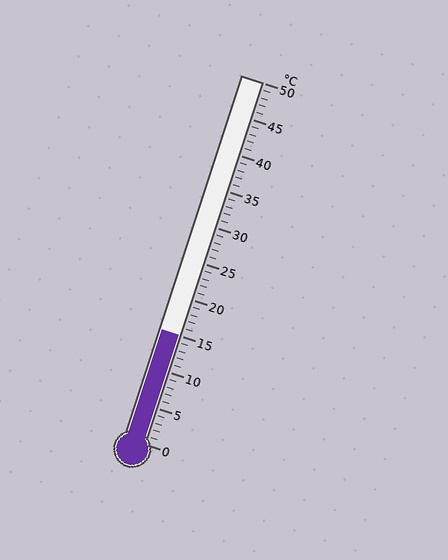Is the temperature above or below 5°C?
The temperature is above 5°C.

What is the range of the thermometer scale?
The thermometer scale ranges from 0°C to 50°C.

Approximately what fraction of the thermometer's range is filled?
The thermometer is filled to approximately 30% of its range.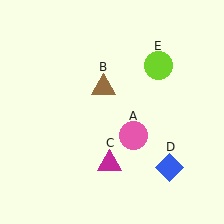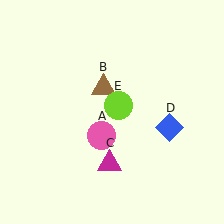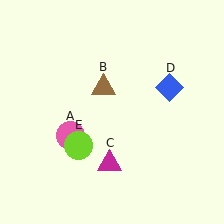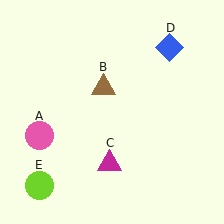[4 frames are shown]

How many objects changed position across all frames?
3 objects changed position: pink circle (object A), blue diamond (object D), lime circle (object E).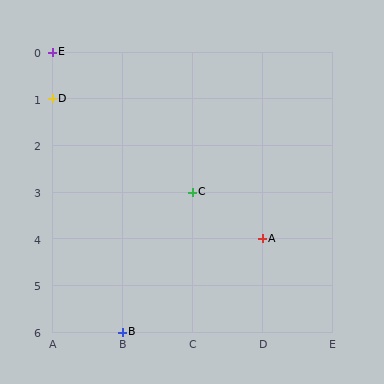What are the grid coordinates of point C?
Point C is at grid coordinates (C, 3).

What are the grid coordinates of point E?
Point E is at grid coordinates (A, 0).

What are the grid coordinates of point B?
Point B is at grid coordinates (B, 6).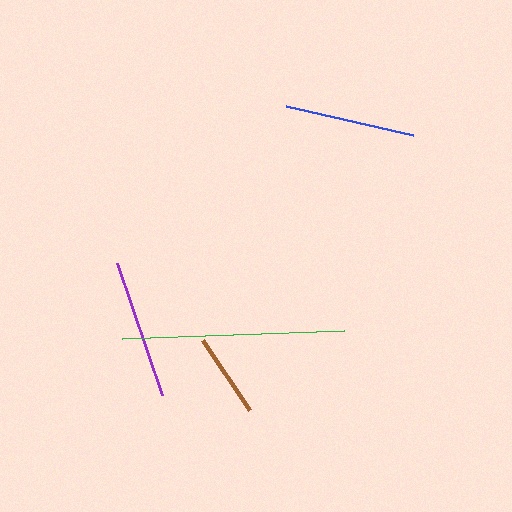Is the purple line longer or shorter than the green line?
The green line is longer than the purple line.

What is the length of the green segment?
The green segment is approximately 222 pixels long.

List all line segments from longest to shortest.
From longest to shortest: green, purple, blue, brown.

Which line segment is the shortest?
The brown line is the shortest at approximately 85 pixels.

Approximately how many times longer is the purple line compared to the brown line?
The purple line is approximately 1.6 times the length of the brown line.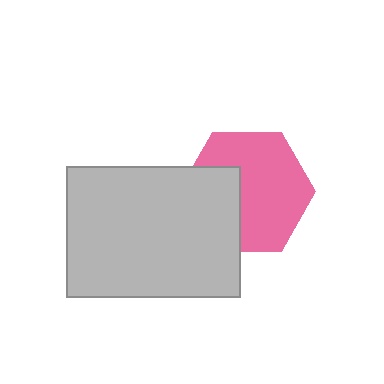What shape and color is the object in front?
The object in front is a light gray rectangle.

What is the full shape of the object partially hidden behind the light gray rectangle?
The partially hidden object is a pink hexagon.